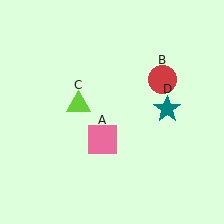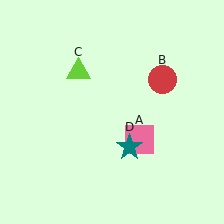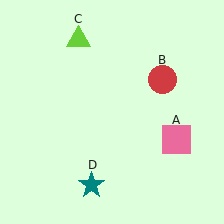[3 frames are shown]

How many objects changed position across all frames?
3 objects changed position: pink square (object A), lime triangle (object C), teal star (object D).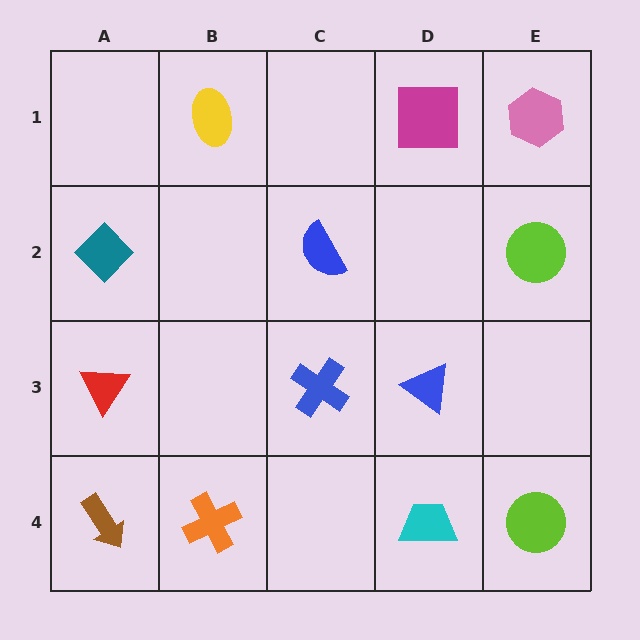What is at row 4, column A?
A brown arrow.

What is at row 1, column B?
A yellow ellipse.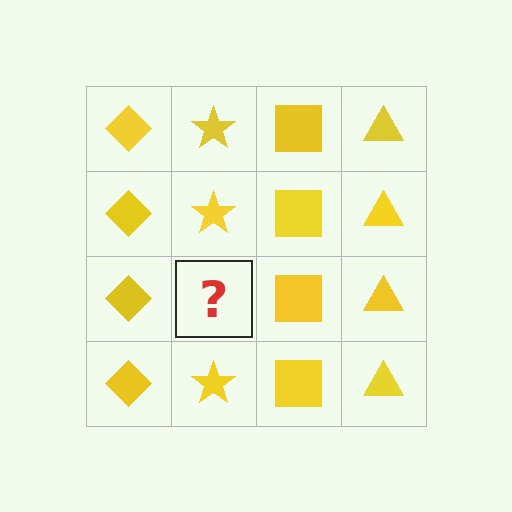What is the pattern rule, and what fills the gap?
The rule is that each column has a consistent shape. The gap should be filled with a yellow star.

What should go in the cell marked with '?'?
The missing cell should contain a yellow star.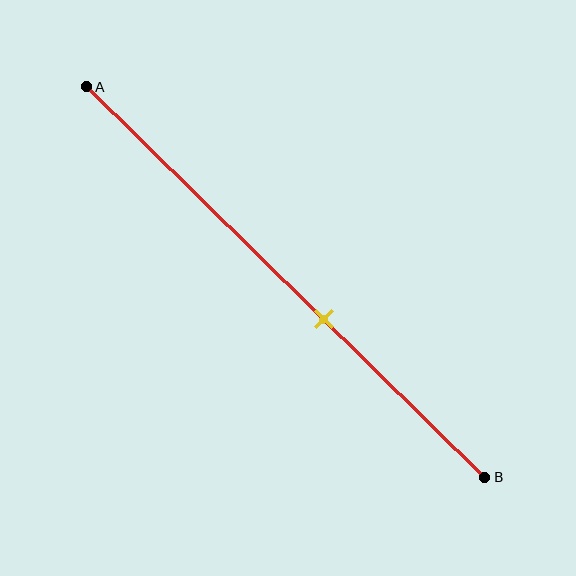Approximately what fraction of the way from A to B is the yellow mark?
The yellow mark is approximately 60% of the way from A to B.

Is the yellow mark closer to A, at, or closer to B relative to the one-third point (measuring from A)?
The yellow mark is closer to point B than the one-third point of segment AB.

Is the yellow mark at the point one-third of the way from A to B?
No, the mark is at about 60% from A, not at the 33% one-third point.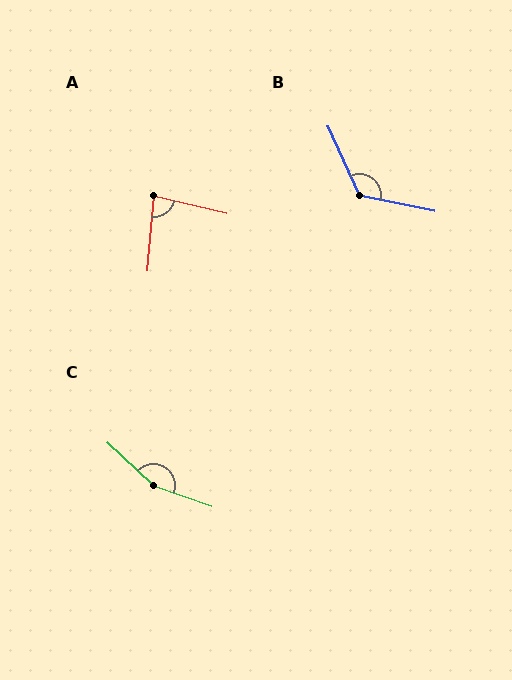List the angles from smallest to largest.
A (82°), B (126°), C (156°).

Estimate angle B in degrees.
Approximately 126 degrees.